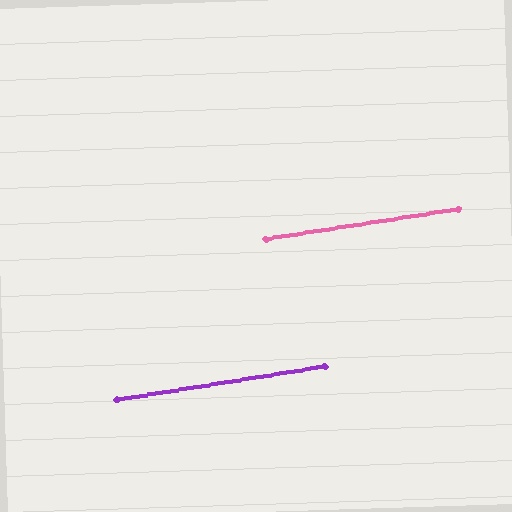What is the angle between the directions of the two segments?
Approximately 0 degrees.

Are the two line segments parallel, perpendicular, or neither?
Parallel — their directions differ by only 0.3°.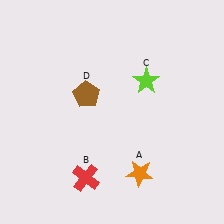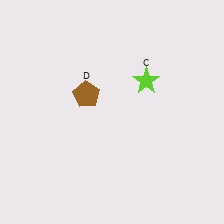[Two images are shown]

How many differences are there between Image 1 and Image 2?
There are 2 differences between the two images.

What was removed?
The orange star (A), the red cross (B) were removed in Image 2.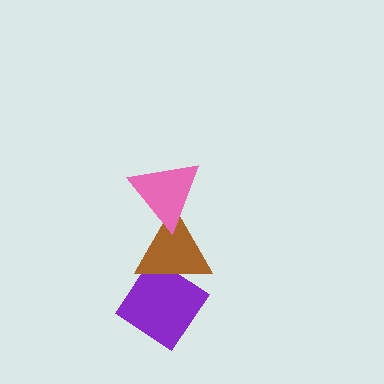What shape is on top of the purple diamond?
The brown triangle is on top of the purple diamond.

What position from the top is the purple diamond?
The purple diamond is 3rd from the top.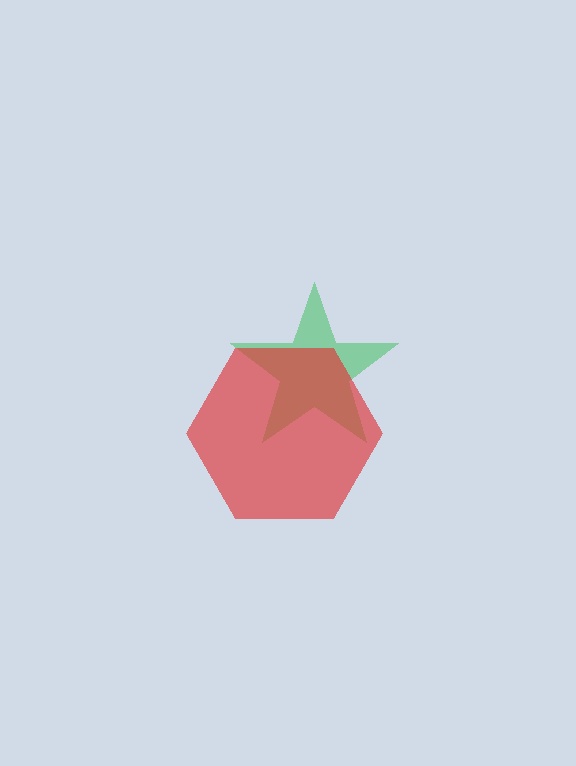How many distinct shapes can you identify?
There are 2 distinct shapes: a green star, a red hexagon.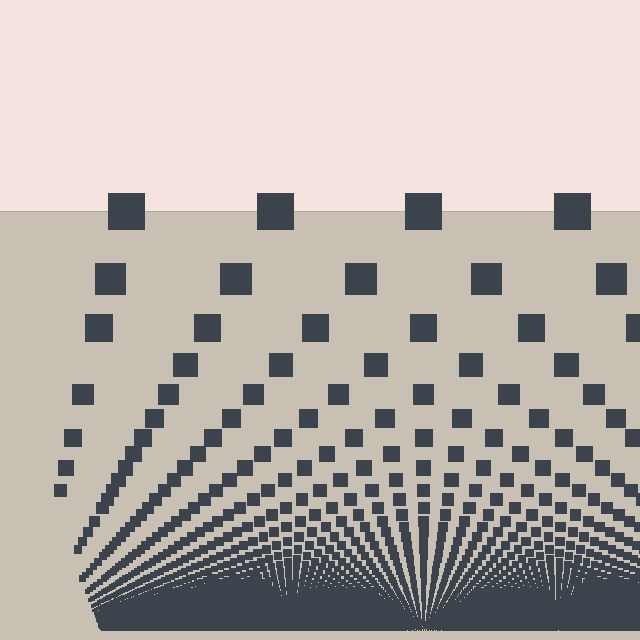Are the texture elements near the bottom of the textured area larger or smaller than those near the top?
Smaller. The gradient is inverted — elements near the bottom are smaller and denser.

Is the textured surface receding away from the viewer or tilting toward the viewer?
The surface appears to tilt toward the viewer. Texture elements get larger and sparser toward the top.